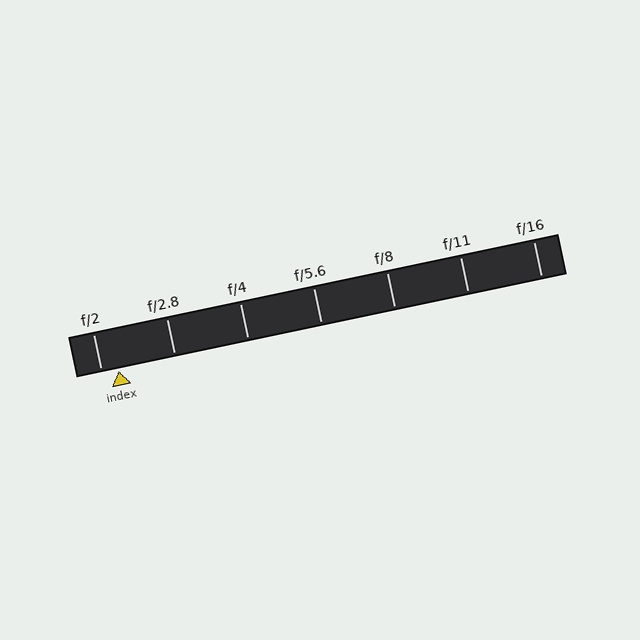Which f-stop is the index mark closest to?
The index mark is closest to f/2.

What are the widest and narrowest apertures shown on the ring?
The widest aperture shown is f/2 and the narrowest is f/16.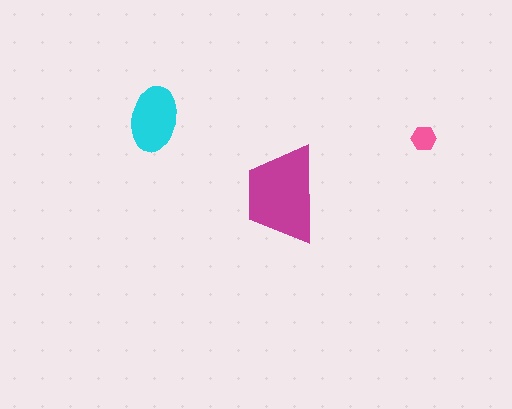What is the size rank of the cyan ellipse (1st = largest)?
2nd.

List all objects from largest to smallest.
The magenta trapezoid, the cyan ellipse, the pink hexagon.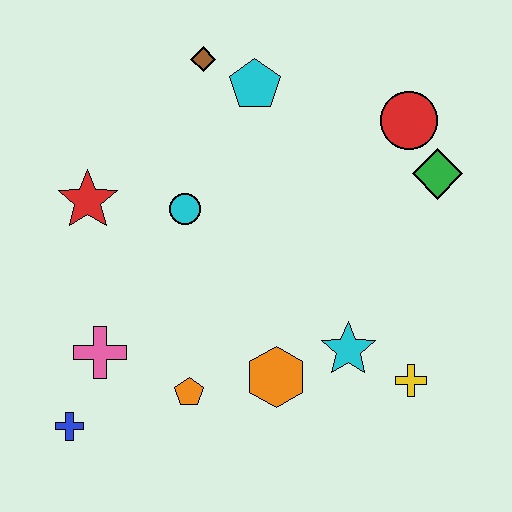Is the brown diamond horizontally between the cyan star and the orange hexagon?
No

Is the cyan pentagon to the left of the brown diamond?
No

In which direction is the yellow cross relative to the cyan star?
The yellow cross is to the right of the cyan star.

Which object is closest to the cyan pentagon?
The brown diamond is closest to the cyan pentagon.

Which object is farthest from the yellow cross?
The brown diamond is farthest from the yellow cross.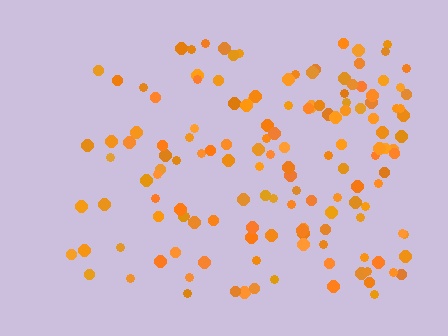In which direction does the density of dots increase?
From left to right, with the right side densest.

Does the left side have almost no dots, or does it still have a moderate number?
Still a moderate number, just noticeably fewer than the right.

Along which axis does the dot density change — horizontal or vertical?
Horizontal.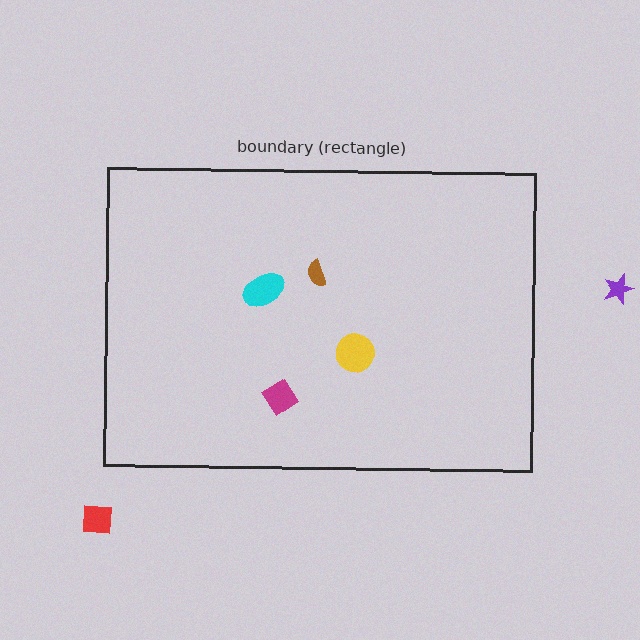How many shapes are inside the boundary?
4 inside, 2 outside.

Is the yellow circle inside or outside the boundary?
Inside.